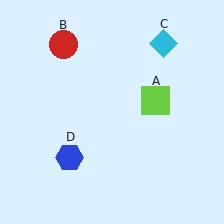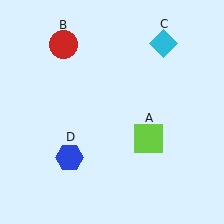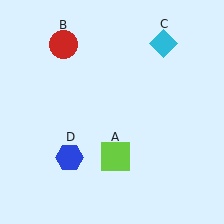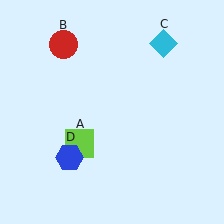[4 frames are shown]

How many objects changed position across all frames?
1 object changed position: lime square (object A).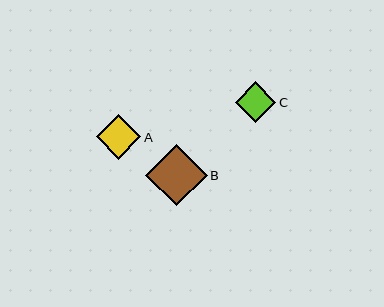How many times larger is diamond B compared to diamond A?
Diamond B is approximately 1.4 times the size of diamond A.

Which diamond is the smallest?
Diamond C is the smallest with a size of approximately 41 pixels.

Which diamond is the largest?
Diamond B is the largest with a size of approximately 62 pixels.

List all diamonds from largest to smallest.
From largest to smallest: B, A, C.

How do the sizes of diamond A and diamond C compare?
Diamond A and diamond C are approximately the same size.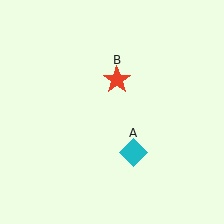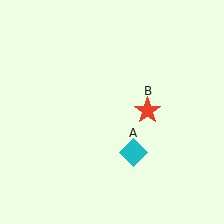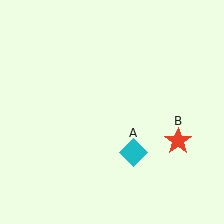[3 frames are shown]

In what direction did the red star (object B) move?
The red star (object B) moved down and to the right.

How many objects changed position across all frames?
1 object changed position: red star (object B).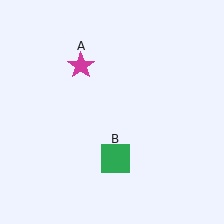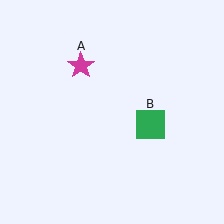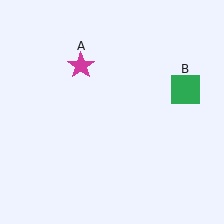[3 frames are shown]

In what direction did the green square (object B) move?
The green square (object B) moved up and to the right.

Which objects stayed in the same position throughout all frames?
Magenta star (object A) remained stationary.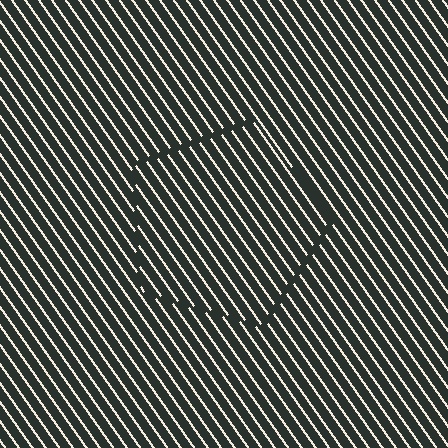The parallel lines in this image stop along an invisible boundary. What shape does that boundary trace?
An illusory pentagon. The interior of the shape contains the same grating, shifted by half a period — the contour is defined by the phase discontinuity where line-ends from the inner and outer gratings abut.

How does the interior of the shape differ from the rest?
The interior of the shape contains the same grating, shifted by half a period — the contour is defined by the phase discontinuity where line-ends from the inner and outer gratings abut.